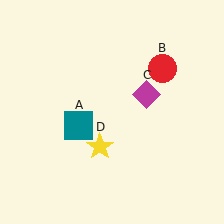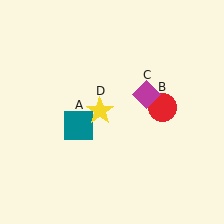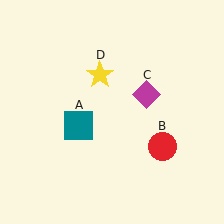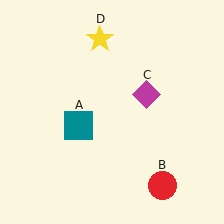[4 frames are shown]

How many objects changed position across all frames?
2 objects changed position: red circle (object B), yellow star (object D).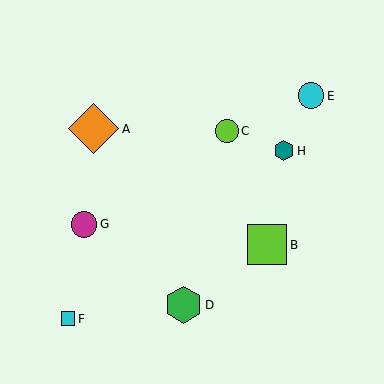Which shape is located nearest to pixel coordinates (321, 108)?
The cyan circle (labeled E) at (311, 96) is nearest to that location.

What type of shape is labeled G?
Shape G is a magenta circle.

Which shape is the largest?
The orange diamond (labeled A) is the largest.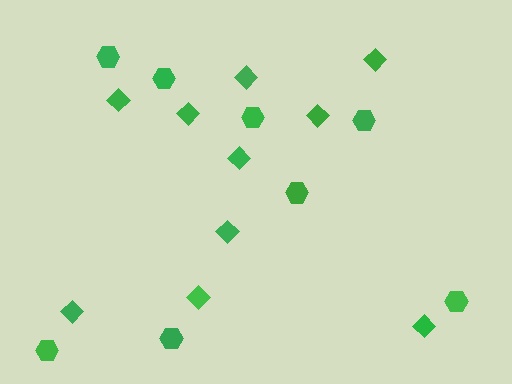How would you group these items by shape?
There are 2 groups: one group of hexagons (8) and one group of diamonds (10).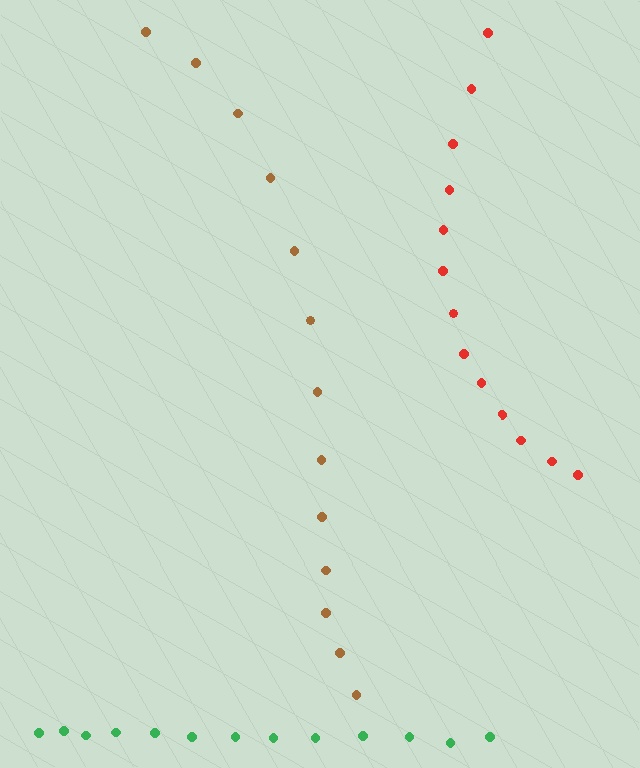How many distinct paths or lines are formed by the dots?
There are 3 distinct paths.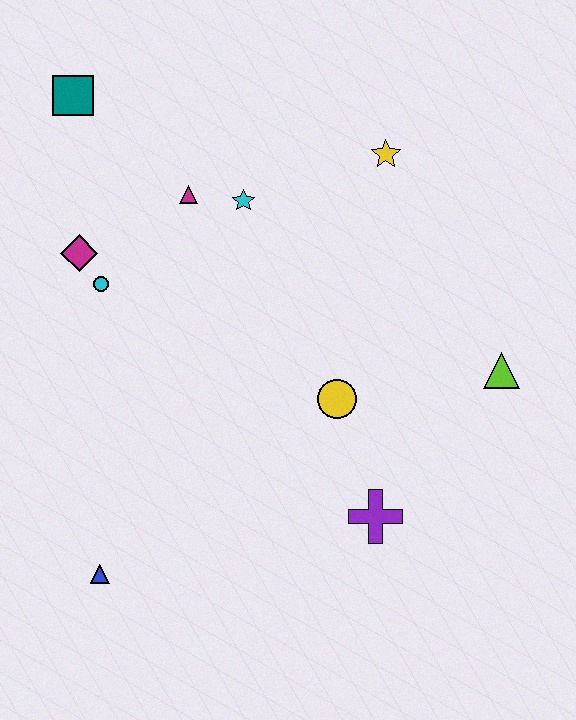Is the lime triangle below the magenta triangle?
Yes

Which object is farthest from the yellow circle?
The teal square is farthest from the yellow circle.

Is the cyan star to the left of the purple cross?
Yes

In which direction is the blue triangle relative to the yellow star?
The blue triangle is below the yellow star.